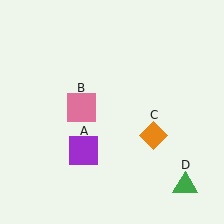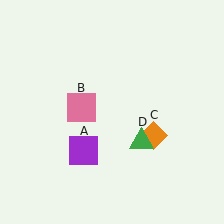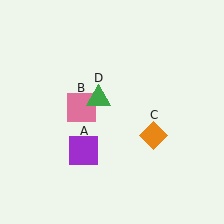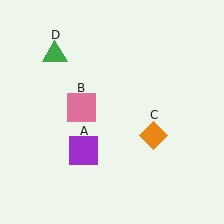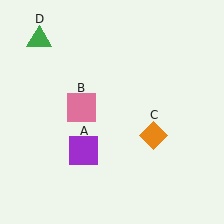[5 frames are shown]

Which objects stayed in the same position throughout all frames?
Purple square (object A) and pink square (object B) and orange diamond (object C) remained stationary.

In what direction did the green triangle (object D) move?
The green triangle (object D) moved up and to the left.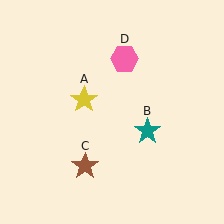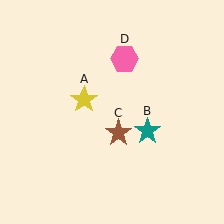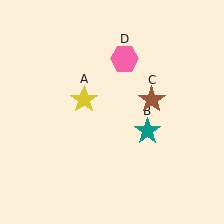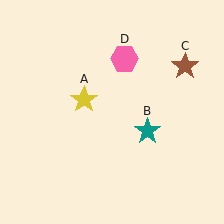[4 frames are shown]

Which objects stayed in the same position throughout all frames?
Yellow star (object A) and teal star (object B) and pink hexagon (object D) remained stationary.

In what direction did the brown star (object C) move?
The brown star (object C) moved up and to the right.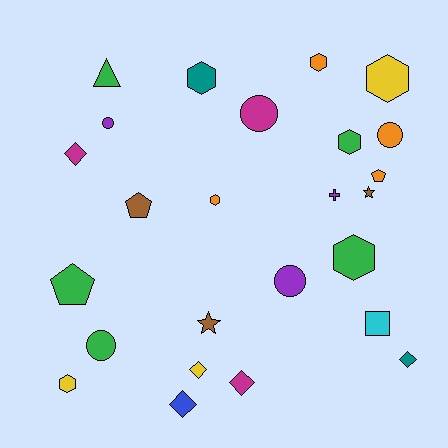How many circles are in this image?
There are 5 circles.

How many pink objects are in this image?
There are no pink objects.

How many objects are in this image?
There are 25 objects.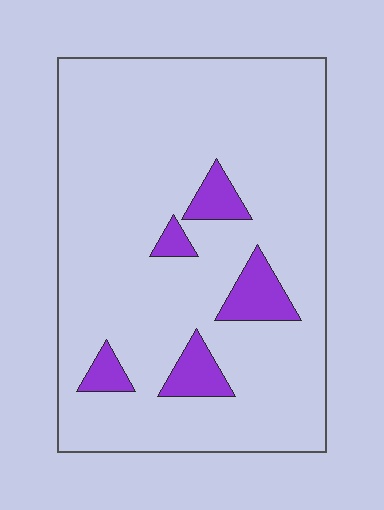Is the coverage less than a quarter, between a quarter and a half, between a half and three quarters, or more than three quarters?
Less than a quarter.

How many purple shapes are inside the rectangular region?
5.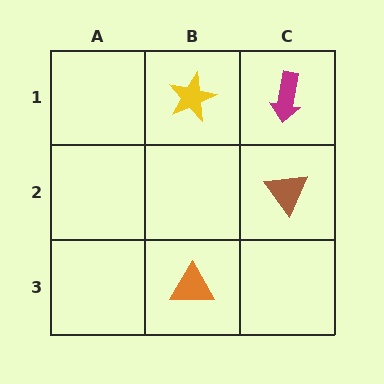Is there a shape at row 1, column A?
No, that cell is empty.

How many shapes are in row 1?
2 shapes.